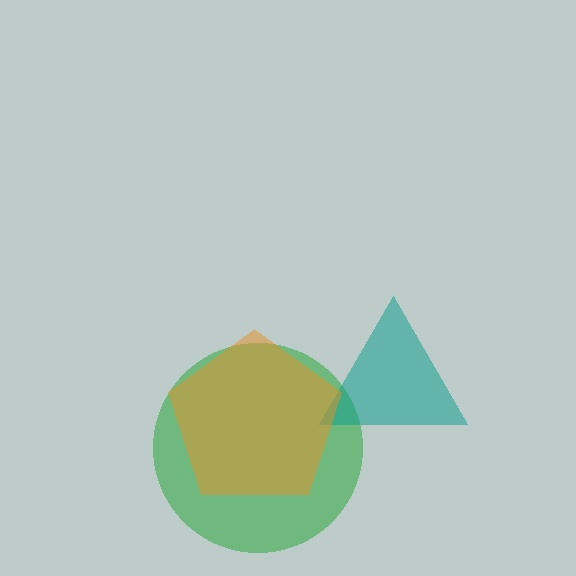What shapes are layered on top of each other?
The layered shapes are: a green circle, a teal triangle, an orange pentagon.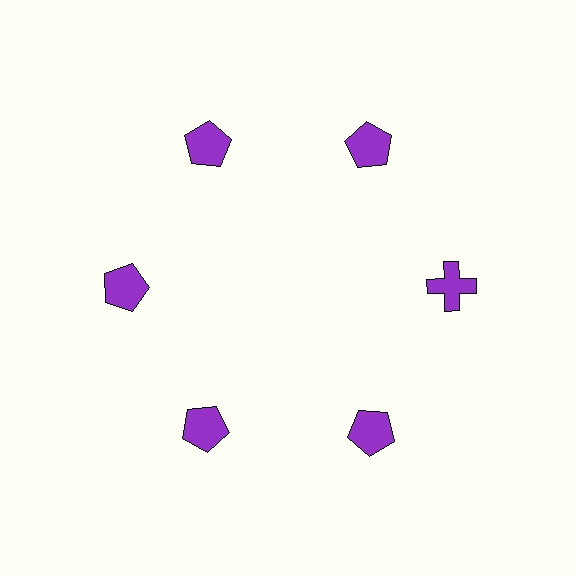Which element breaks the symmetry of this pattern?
The purple cross at roughly the 3 o'clock position breaks the symmetry. All other shapes are purple pentagons.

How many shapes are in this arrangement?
There are 6 shapes arranged in a ring pattern.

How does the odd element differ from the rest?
It has a different shape: cross instead of pentagon.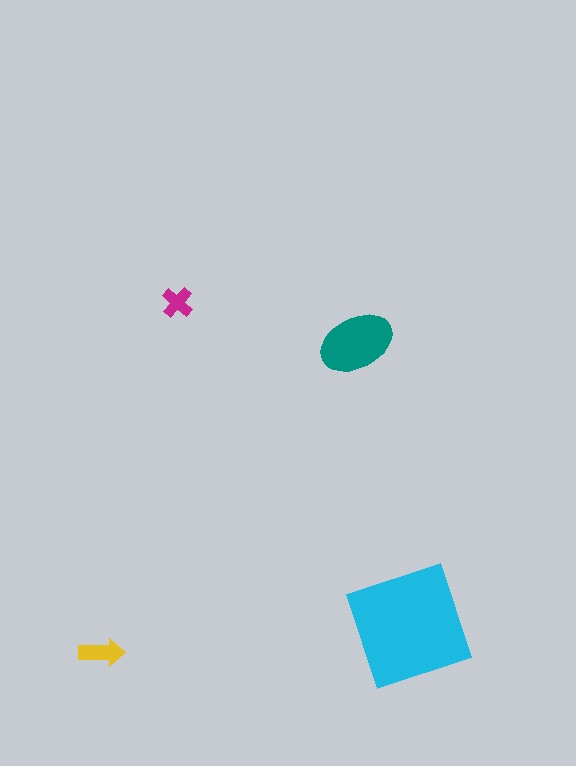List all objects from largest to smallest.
The cyan square, the teal ellipse, the yellow arrow, the magenta cross.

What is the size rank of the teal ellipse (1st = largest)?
2nd.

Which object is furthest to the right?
The cyan square is rightmost.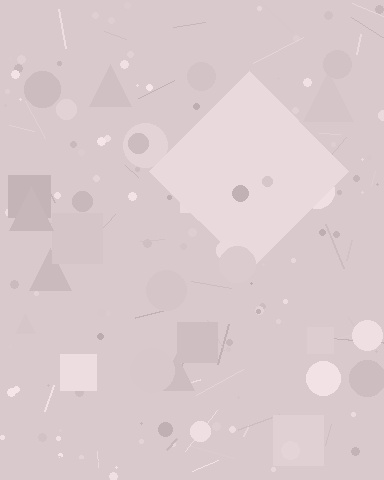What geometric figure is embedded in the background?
A diamond is embedded in the background.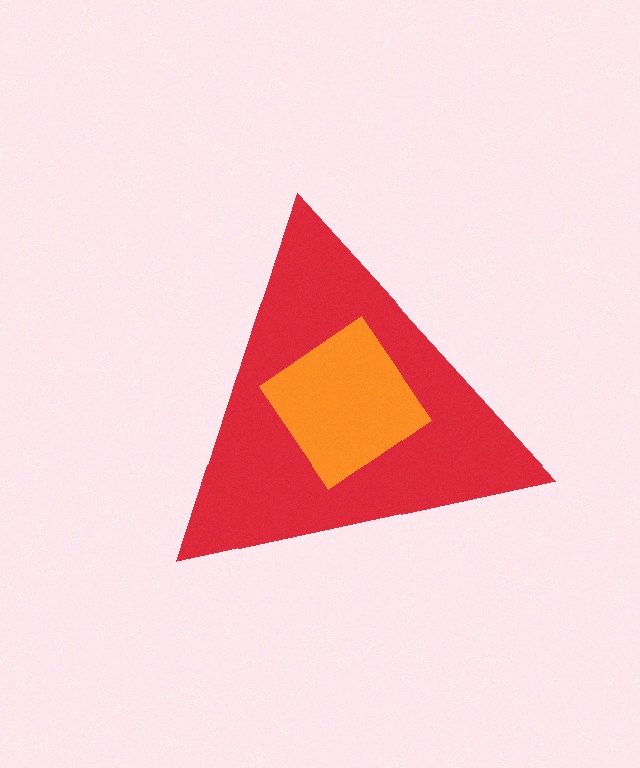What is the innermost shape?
The orange diamond.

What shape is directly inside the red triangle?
The orange diamond.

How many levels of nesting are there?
2.